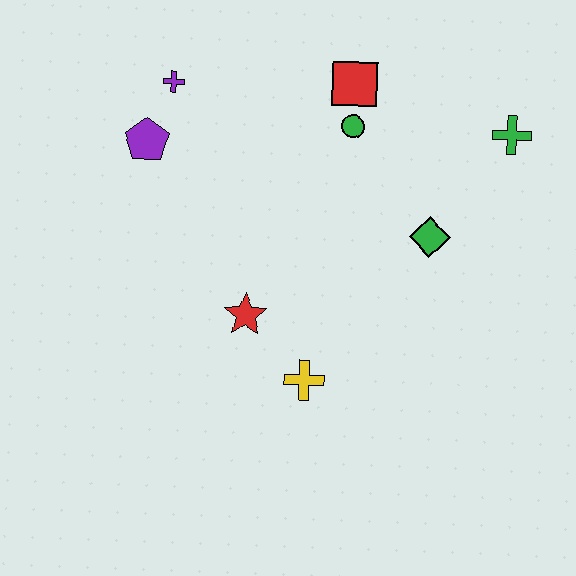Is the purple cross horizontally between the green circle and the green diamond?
No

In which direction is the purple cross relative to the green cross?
The purple cross is to the left of the green cross.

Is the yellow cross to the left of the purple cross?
No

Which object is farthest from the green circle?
The yellow cross is farthest from the green circle.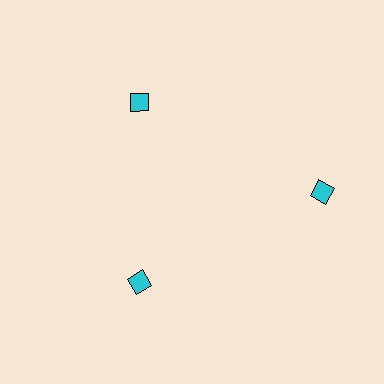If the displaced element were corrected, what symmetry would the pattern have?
It would have 3-fold rotational symmetry — the pattern would map onto itself every 120 degrees.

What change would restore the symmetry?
The symmetry would be restored by moving it inward, back onto the ring so that all 3 diamonds sit at equal angles and equal distance from the center.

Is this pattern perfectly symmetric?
No. The 3 cyan diamonds are arranged in a ring, but one element near the 3 o'clock position is pushed outward from the center, breaking the 3-fold rotational symmetry.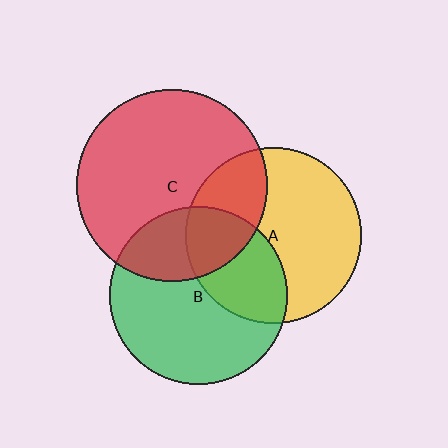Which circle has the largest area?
Circle C (red).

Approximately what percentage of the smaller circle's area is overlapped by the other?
Approximately 30%.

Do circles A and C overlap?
Yes.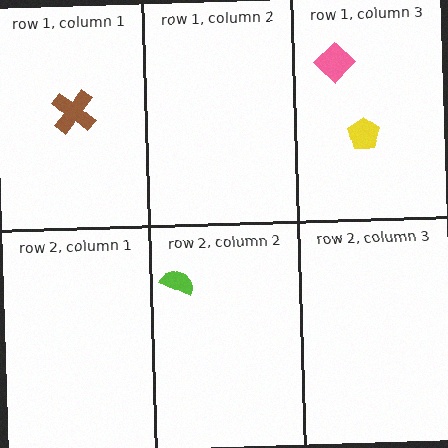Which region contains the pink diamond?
The row 1, column 3 region.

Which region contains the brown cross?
The row 1, column 1 region.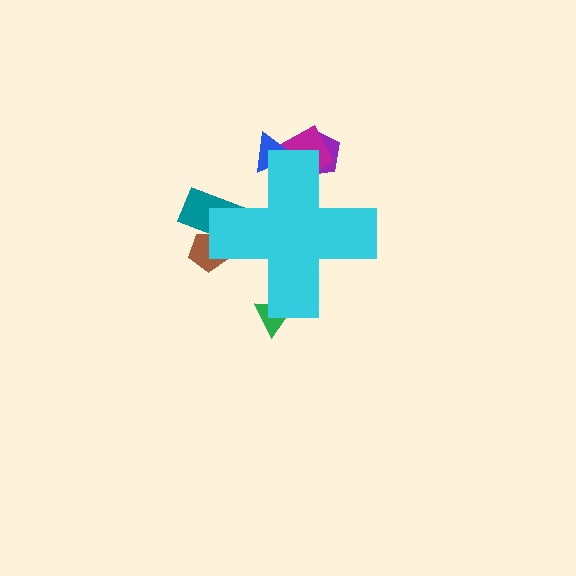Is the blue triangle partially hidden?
Yes, the blue triangle is partially hidden behind the cyan cross.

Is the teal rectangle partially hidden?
Yes, the teal rectangle is partially hidden behind the cyan cross.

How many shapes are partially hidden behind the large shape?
6 shapes are partially hidden.